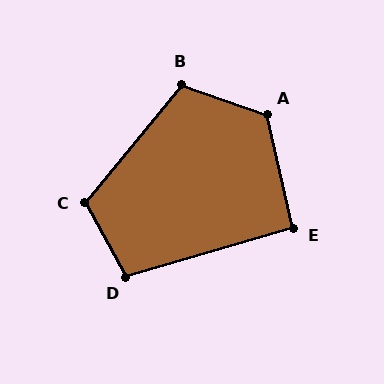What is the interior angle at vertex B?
Approximately 110 degrees (obtuse).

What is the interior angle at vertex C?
Approximately 112 degrees (obtuse).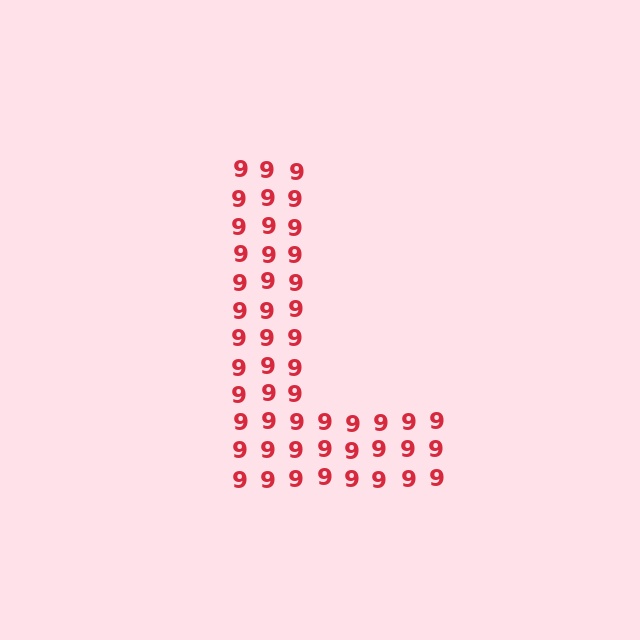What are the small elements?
The small elements are digit 9's.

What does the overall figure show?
The overall figure shows the letter L.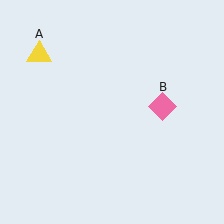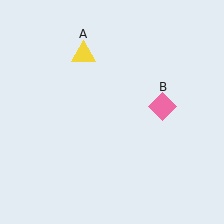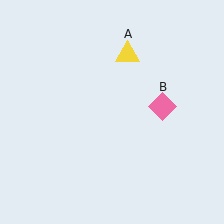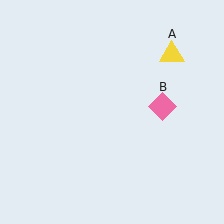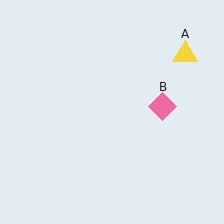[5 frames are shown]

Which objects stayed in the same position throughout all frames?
Pink diamond (object B) remained stationary.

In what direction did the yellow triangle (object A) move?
The yellow triangle (object A) moved right.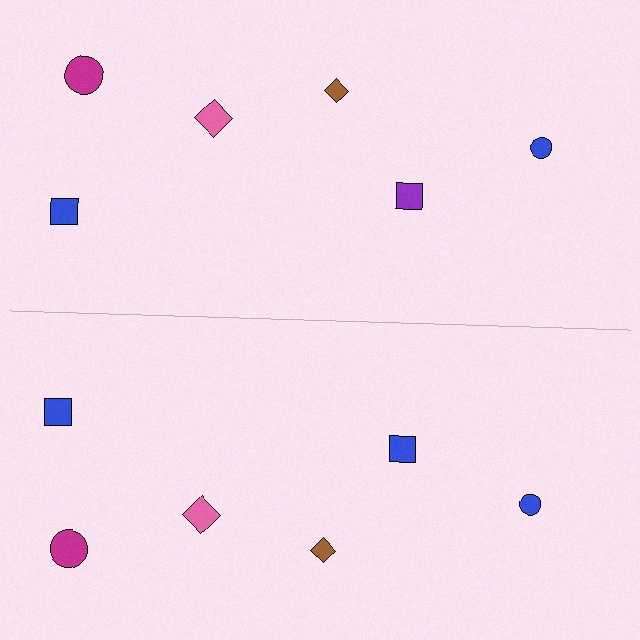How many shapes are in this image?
There are 12 shapes in this image.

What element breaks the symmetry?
The blue square on the bottom side breaks the symmetry — its mirror counterpart is purple.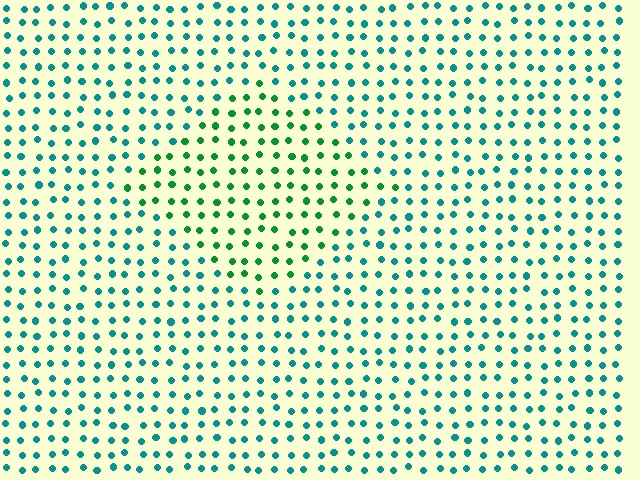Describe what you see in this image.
The image is filled with small teal elements in a uniform arrangement. A diamond-shaped region is visible where the elements are tinted to a slightly different hue, forming a subtle color boundary.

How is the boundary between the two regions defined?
The boundary is defined purely by a slight shift in hue (about 42 degrees). Spacing, size, and orientation are identical on both sides.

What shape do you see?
I see a diamond.